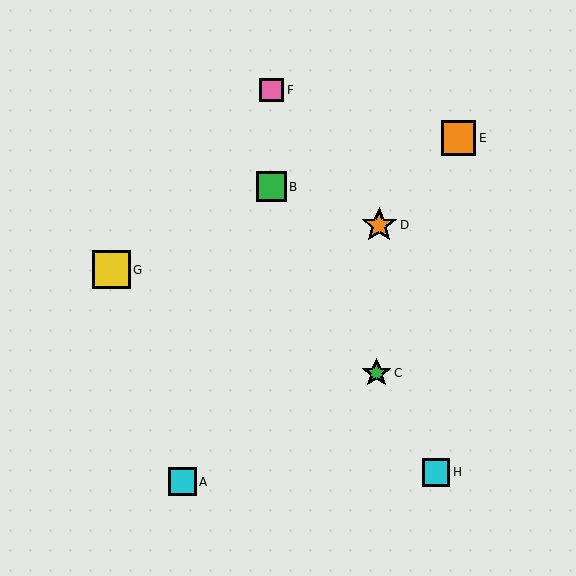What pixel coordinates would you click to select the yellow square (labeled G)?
Click at (111, 270) to select the yellow square G.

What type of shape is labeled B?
Shape B is a green square.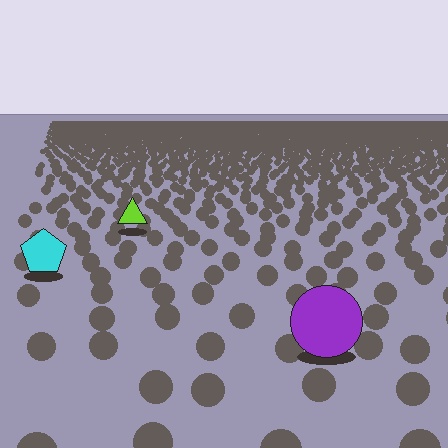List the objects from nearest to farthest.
From nearest to farthest: the purple circle, the cyan pentagon, the lime triangle.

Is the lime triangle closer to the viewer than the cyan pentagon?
No. The cyan pentagon is closer — you can tell from the texture gradient: the ground texture is coarser near it.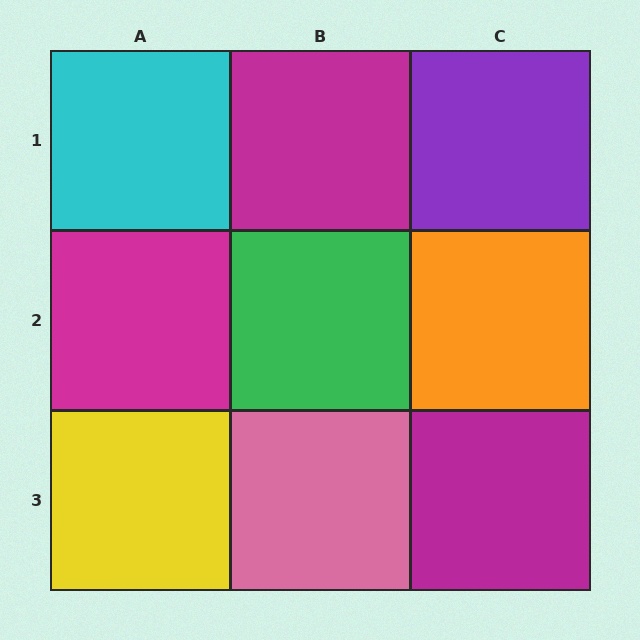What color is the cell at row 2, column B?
Green.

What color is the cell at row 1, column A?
Cyan.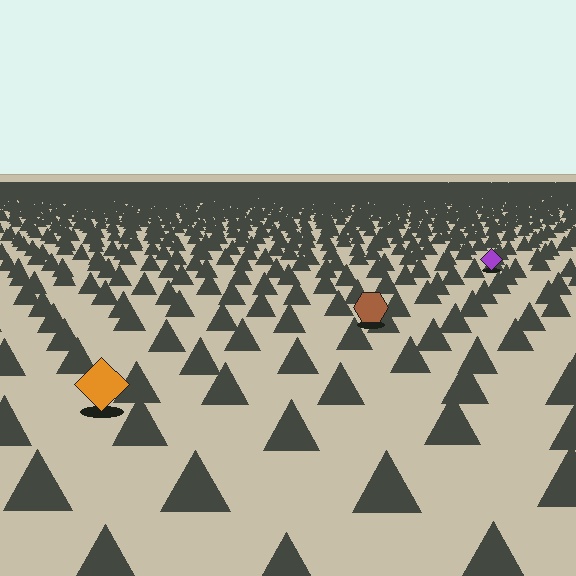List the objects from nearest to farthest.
From nearest to farthest: the orange diamond, the brown hexagon, the purple diamond.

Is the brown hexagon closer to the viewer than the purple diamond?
Yes. The brown hexagon is closer — you can tell from the texture gradient: the ground texture is coarser near it.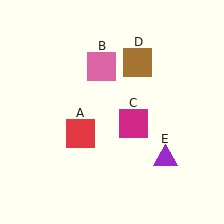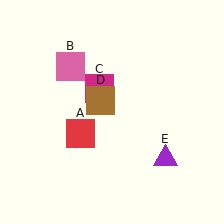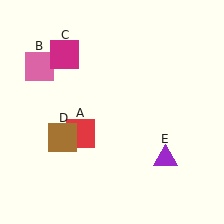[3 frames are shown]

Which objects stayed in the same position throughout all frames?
Red square (object A) and purple triangle (object E) remained stationary.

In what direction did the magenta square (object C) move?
The magenta square (object C) moved up and to the left.